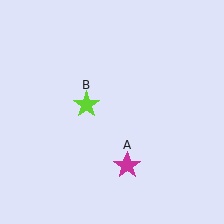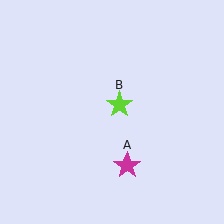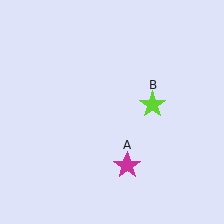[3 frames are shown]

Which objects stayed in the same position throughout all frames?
Magenta star (object A) remained stationary.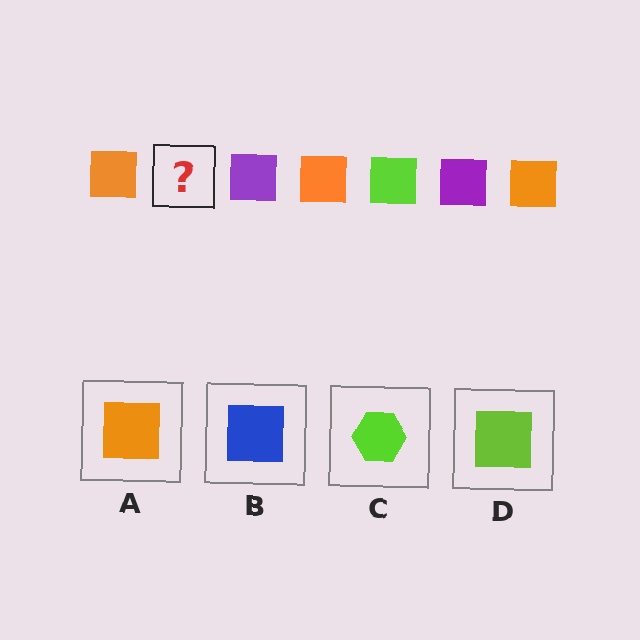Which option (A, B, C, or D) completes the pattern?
D.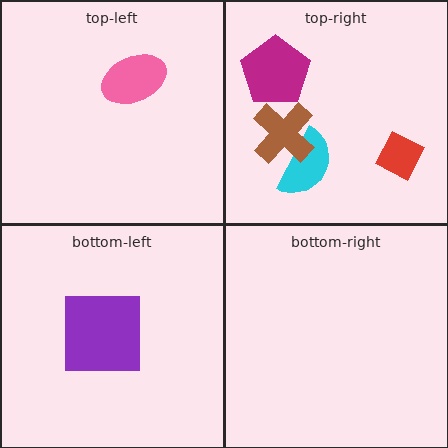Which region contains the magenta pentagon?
The top-right region.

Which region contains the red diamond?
The top-right region.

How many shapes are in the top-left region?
1.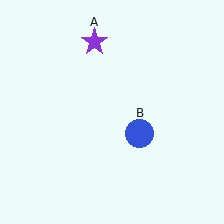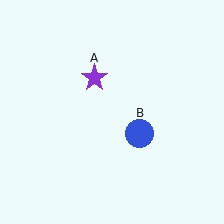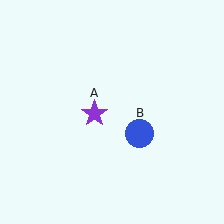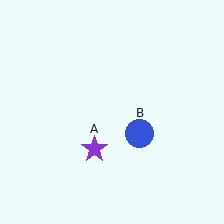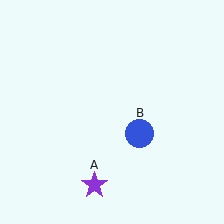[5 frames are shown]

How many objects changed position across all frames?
1 object changed position: purple star (object A).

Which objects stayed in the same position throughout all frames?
Blue circle (object B) remained stationary.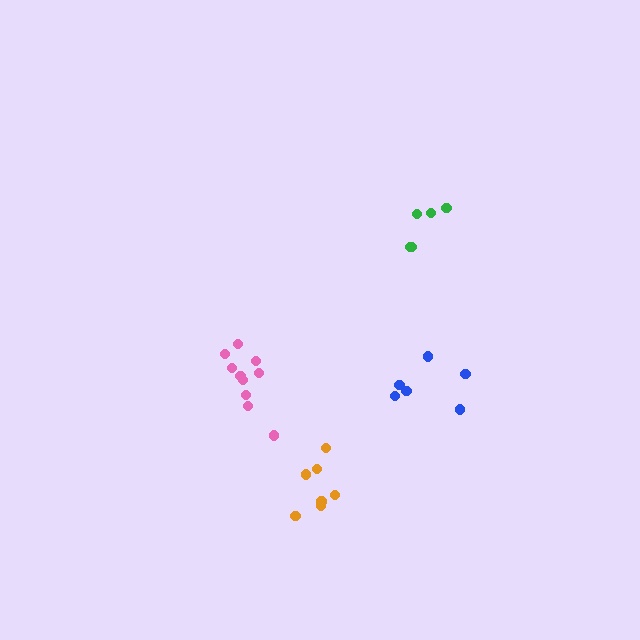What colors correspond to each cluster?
The clusters are colored: blue, pink, green, orange.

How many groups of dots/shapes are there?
There are 4 groups.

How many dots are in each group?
Group 1: 6 dots, Group 2: 10 dots, Group 3: 5 dots, Group 4: 7 dots (28 total).